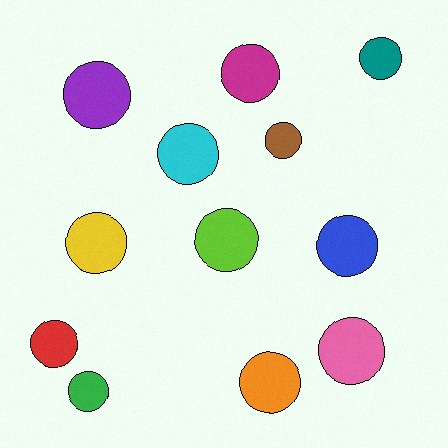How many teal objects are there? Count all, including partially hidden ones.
There is 1 teal object.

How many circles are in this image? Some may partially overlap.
There are 12 circles.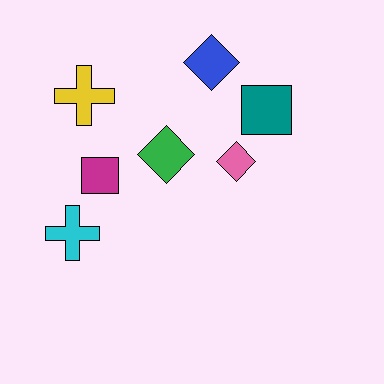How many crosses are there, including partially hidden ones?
There are 2 crosses.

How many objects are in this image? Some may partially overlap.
There are 7 objects.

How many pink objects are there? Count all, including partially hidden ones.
There is 1 pink object.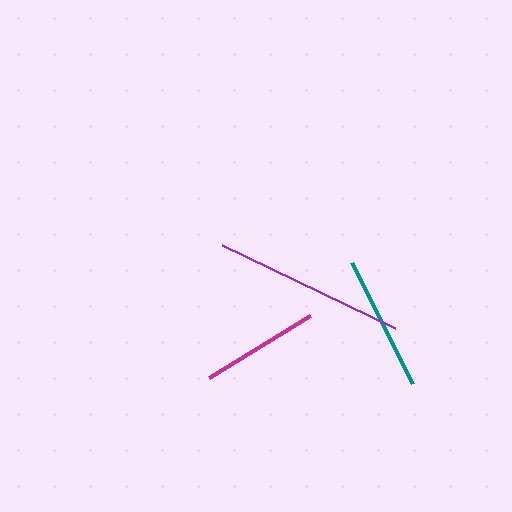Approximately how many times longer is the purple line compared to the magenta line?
The purple line is approximately 1.6 times the length of the magenta line.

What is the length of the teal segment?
The teal segment is approximately 135 pixels long.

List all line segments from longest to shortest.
From longest to shortest: purple, teal, magenta.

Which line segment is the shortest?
The magenta line is the shortest at approximately 118 pixels.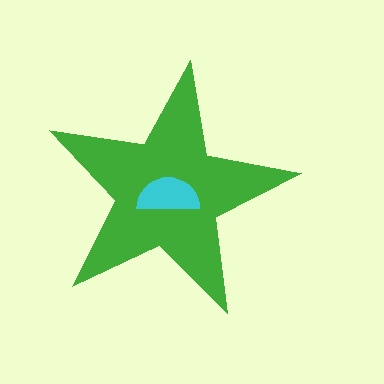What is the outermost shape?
The green star.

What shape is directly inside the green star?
The cyan semicircle.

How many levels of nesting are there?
2.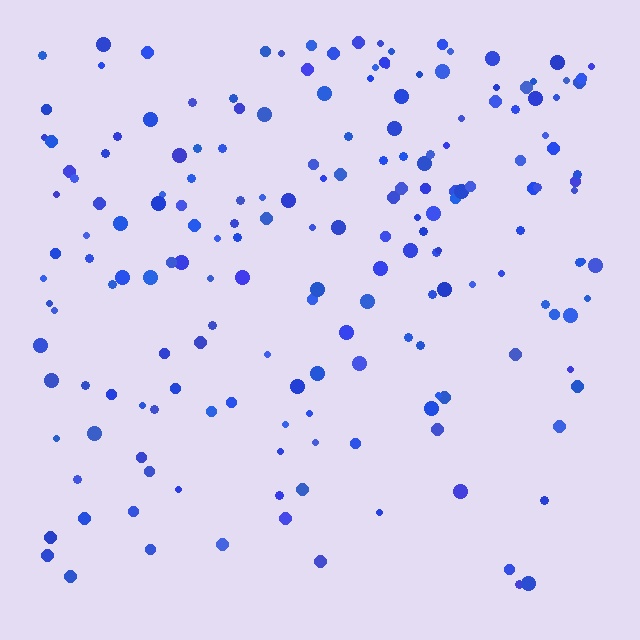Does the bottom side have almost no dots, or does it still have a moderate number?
Still a moderate number, just noticeably fewer than the top.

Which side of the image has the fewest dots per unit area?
The bottom.